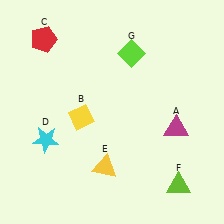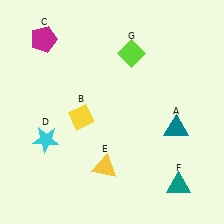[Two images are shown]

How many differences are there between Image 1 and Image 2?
There are 3 differences between the two images.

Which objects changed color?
A changed from magenta to teal. C changed from red to magenta. F changed from lime to teal.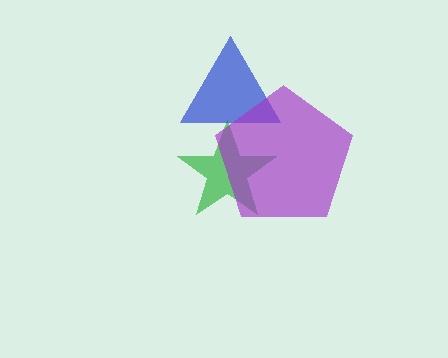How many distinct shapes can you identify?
There are 3 distinct shapes: a green star, a blue triangle, a purple pentagon.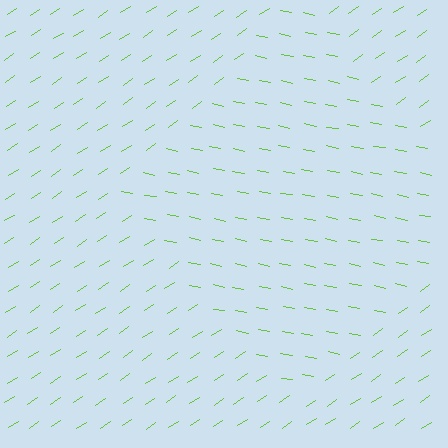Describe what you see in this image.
The image is filled with small lime line segments. A diamond region in the image has lines oriented differently from the surrounding lines, creating a visible texture boundary.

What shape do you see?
I see a diamond.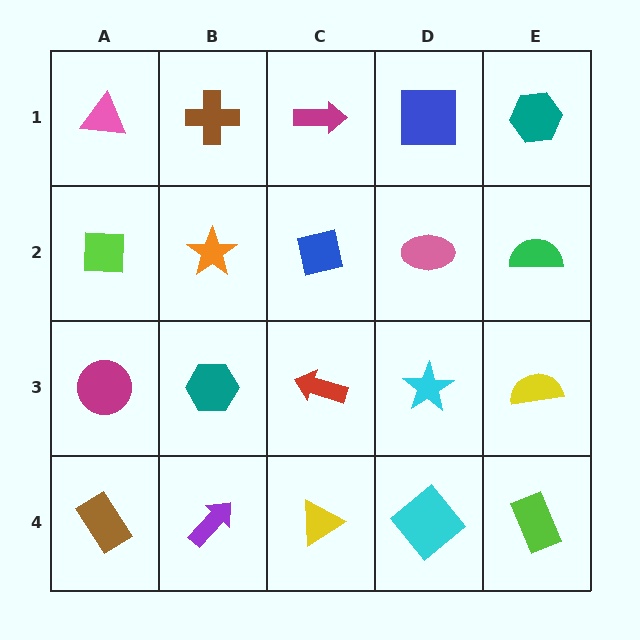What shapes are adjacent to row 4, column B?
A teal hexagon (row 3, column B), a brown rectangle (row 4, column A), a yellow triangle (row 4, column C).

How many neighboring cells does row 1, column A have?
2.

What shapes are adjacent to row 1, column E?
A green semicircle (row 2, column E), a blue square (row 1, column D).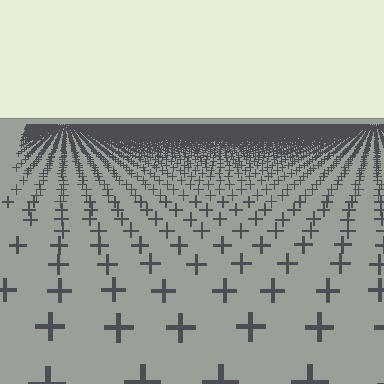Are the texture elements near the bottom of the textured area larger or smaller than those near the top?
Larger. Near the bottom, elements are closer to the viewer and appear at a bigger on-screen size.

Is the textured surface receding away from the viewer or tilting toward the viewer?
The surface is receding away from the viewer. Texture elements get smaller and denser toward the top.